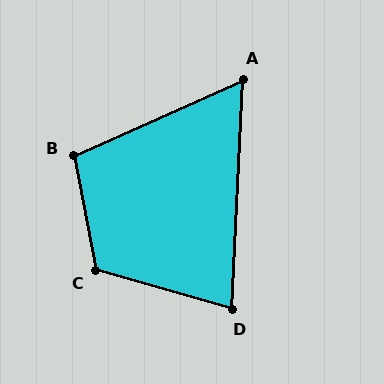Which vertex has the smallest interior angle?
A, at approximately 63 degrees.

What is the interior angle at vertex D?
Approximately 77 degrees (acute).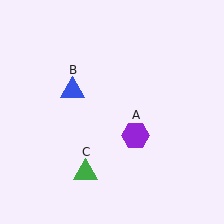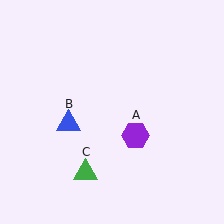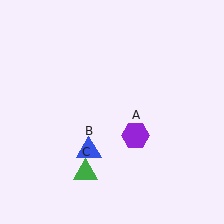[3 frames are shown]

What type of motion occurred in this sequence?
The blue triangle (object B) rotated counterclockwise around the center of the scene.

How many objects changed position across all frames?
1 object changed position: blue triangle (object B).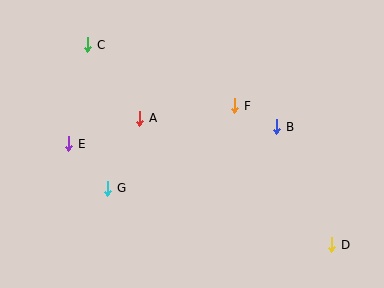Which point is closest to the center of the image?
Point F at (235, 106) is closest to the center.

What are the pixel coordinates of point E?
Point E is at (69, 144).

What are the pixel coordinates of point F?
Point F is at (235, 106).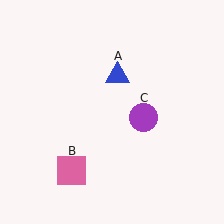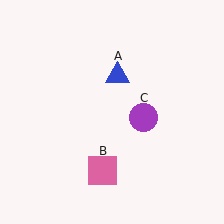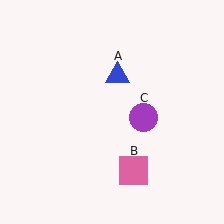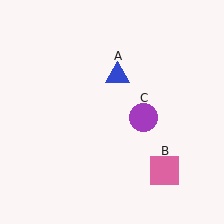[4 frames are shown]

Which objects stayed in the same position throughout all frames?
Blue triangle (object A) and purple circle (object C) remained stationary.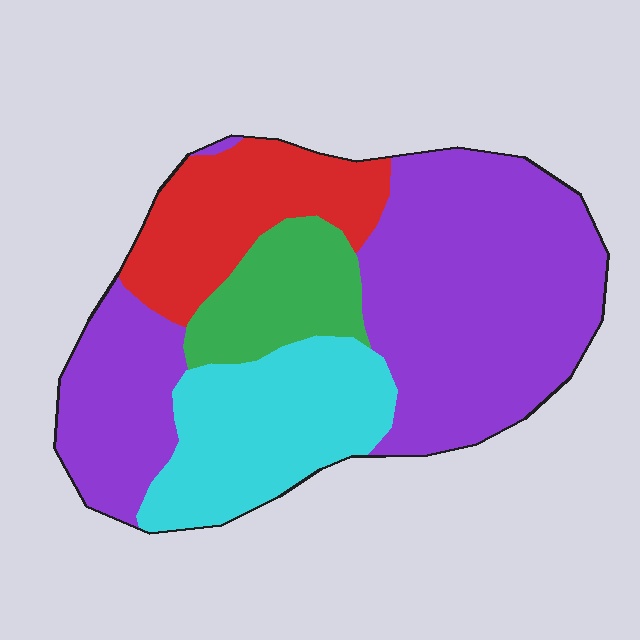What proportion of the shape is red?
Red takes up less than a quarter of the shape.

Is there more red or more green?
Red.